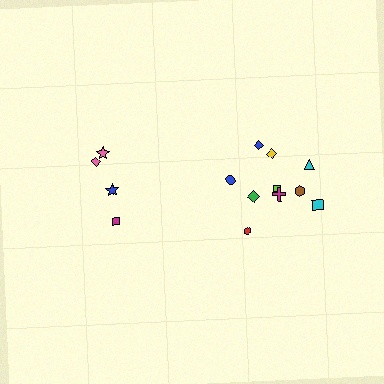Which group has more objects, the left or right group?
The right group.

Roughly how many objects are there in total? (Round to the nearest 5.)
Roughly 15 objects in total.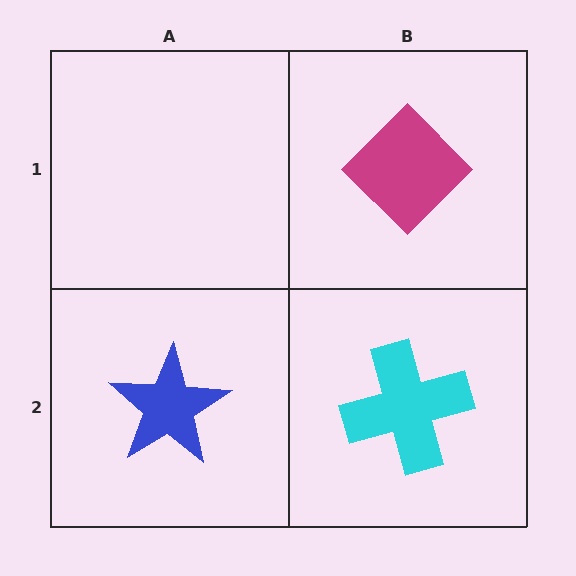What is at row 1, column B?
A magenta diamond.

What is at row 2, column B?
A cyan cross.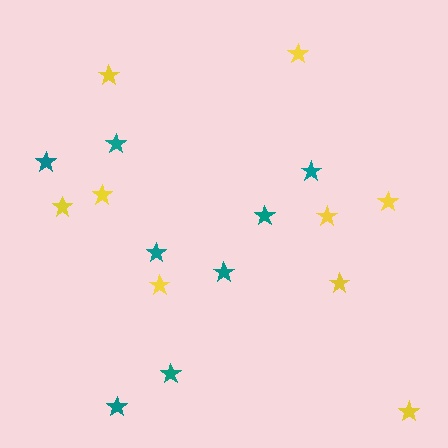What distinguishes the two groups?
There are 2 groups: one group of yellow stars (9) and one group of teal stars (8).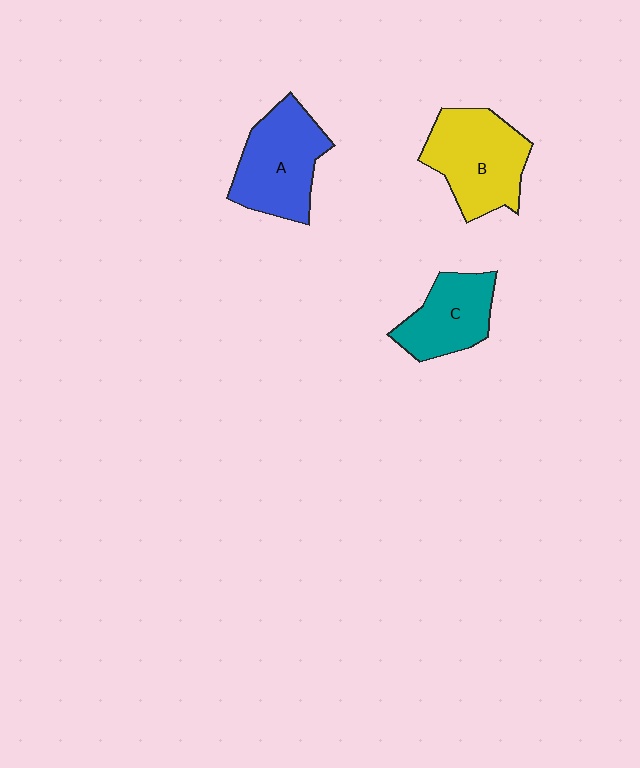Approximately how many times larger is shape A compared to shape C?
Approximately 1.3 times.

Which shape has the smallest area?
Shape C (teal).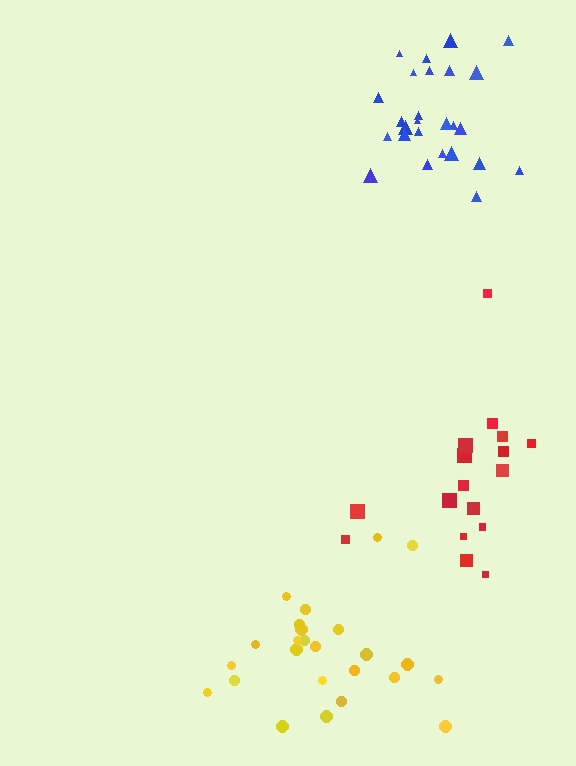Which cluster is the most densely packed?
Blue.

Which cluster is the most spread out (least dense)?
Red.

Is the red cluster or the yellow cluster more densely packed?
Yellow.